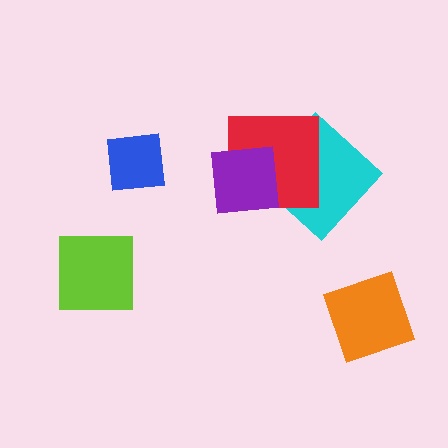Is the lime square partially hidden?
No, no other shape covers it.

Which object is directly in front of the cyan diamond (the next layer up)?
The red square is directly in front of the cyan diamond.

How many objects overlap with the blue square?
0 objects overlap with the blue square.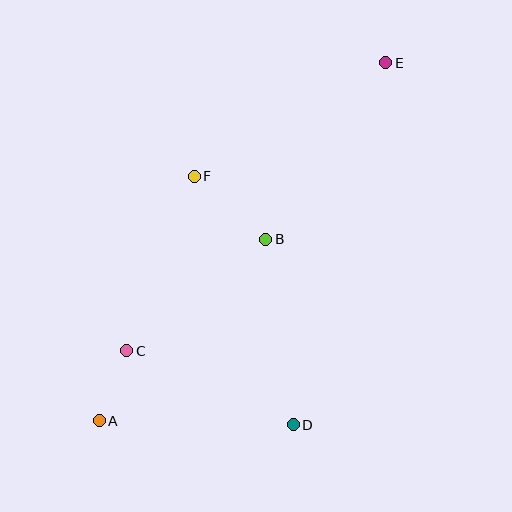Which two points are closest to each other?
Points A and C are closest to each other.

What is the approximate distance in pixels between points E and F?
The distance between E and F is approximately 222 pixels.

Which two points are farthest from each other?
Points A and E are farthest from each other.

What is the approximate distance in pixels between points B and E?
The distance between B and E is approximately 213 pixels.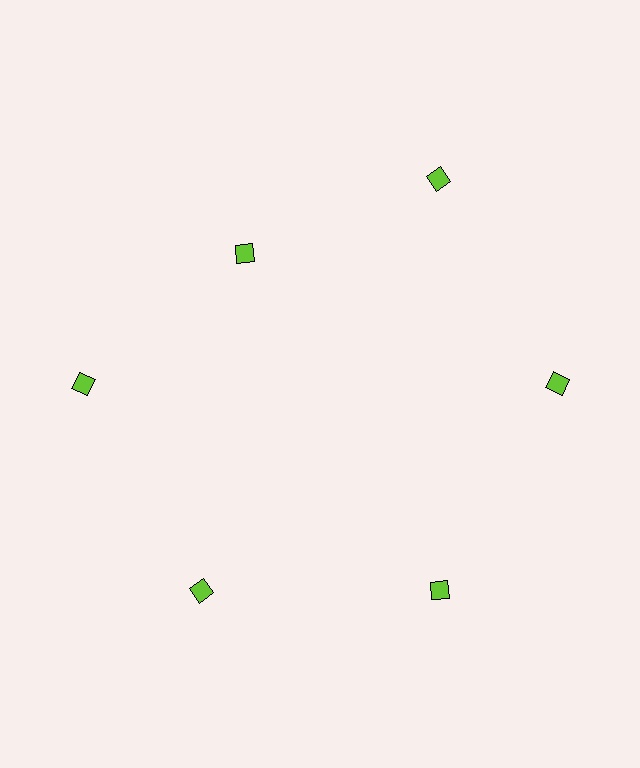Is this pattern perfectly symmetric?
No. The 6 lime diamonds are arranged in a ring, but one element near the 11 o'clock position is pulled inward toward the center, breaking the 6-fold rotational symmetry.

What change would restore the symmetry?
The symmetry would be restored by moving it outward, back onto the ring so that all 6 diamonds sit at equal angles and equal distance from the center.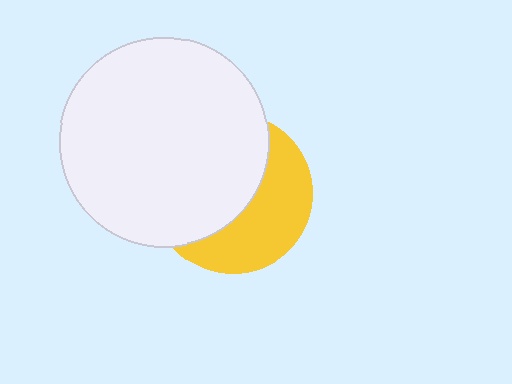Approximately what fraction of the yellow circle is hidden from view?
Roughly 57% of the yellow circle is hidden behind the white circle.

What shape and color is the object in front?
The object in front is a white circle.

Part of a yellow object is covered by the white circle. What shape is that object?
It is a circle.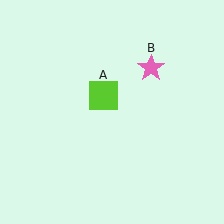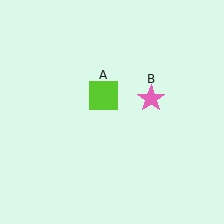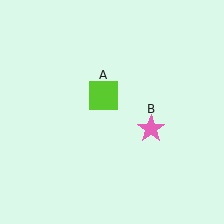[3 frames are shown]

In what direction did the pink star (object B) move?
The pink star (object B) moved down.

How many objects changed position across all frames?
1 object changed position: pink star (object B).